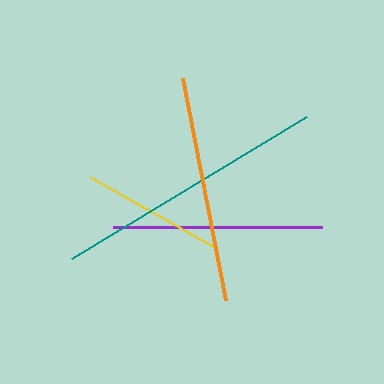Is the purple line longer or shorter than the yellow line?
The purple line is longer than the yellow line.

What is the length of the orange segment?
The orange segment is approximately 226 pixels long.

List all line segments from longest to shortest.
From longest to shortest: teal, orange, purple, yellow.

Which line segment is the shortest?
The yellow line is the shortest at approximately 144 pixels.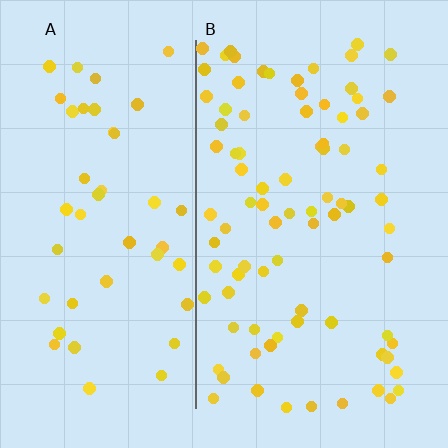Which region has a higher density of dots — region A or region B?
B (the right).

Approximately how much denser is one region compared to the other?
Approximately 1.8× — region B over region A.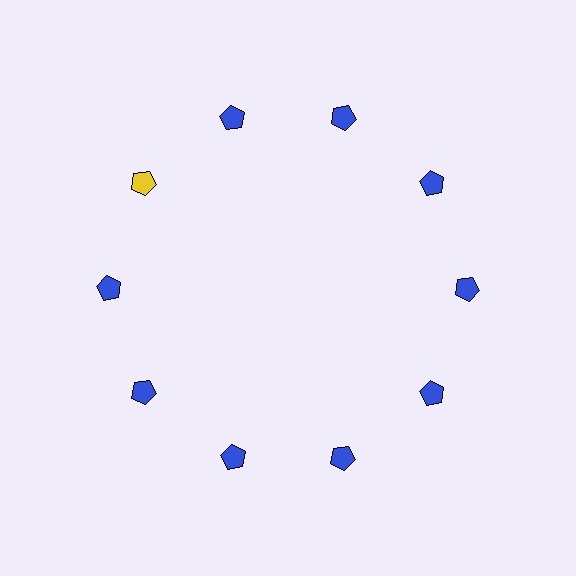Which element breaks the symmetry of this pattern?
The yellow pentagon at roughly the 10 o'clock position breaks the symmetry. All other shapes are blue pentagons.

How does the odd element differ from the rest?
It has a different color: yellow instead of blue.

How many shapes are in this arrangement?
There are 10 shapes arranged in a ring pattern.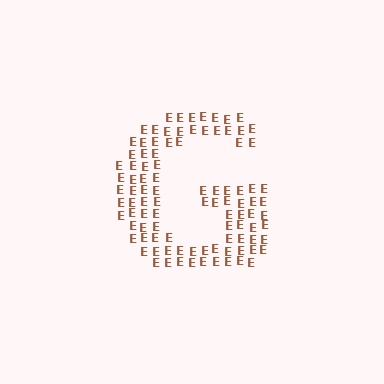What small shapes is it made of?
It is made of small letter E's.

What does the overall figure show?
The overall figure shows the letter G.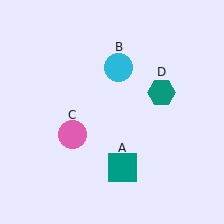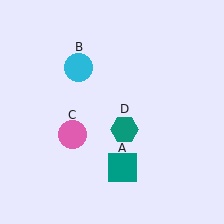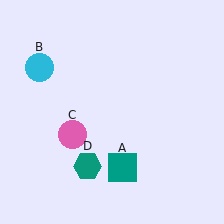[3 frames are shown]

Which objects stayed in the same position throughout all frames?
Teal square (object A) and pink circle (object C) remained stationary.